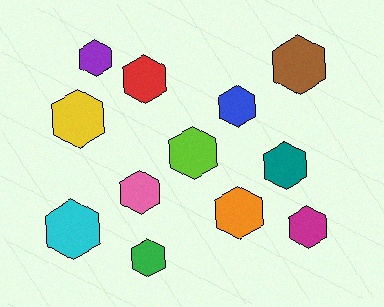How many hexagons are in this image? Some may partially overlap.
There are 12 hexagons.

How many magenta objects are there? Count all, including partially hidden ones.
There is 1 magenta object.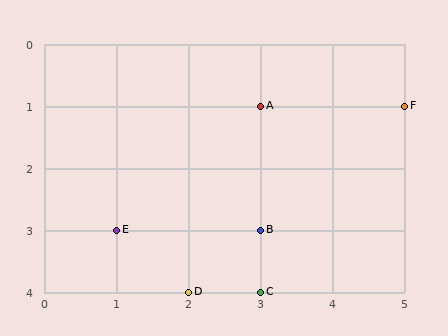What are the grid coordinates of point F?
Point F is at grid coordinates (5, 1).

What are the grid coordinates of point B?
Point B is at grid coordinates (3, 3).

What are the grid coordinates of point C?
Point C is at grid coordinates (3, 4).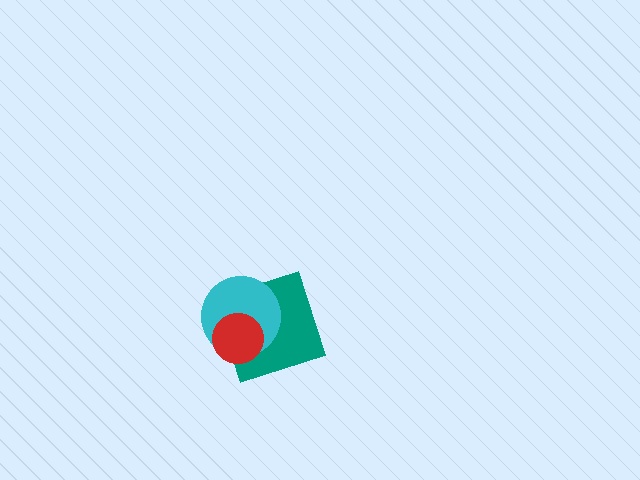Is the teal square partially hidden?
Yes, it is partially covered by another shape.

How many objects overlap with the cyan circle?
2 objects overlap with the cyan circle.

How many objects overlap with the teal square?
2 objects overlap with the teal square.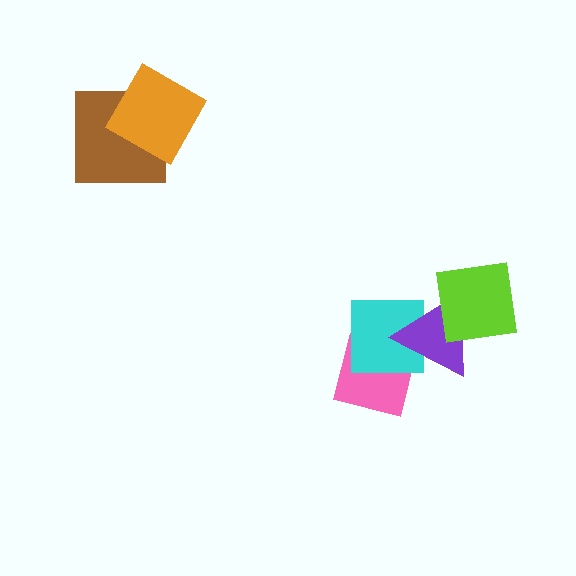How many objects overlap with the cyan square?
2 objects overlap with the cyan square.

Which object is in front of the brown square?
The orange square is in front of the brown square.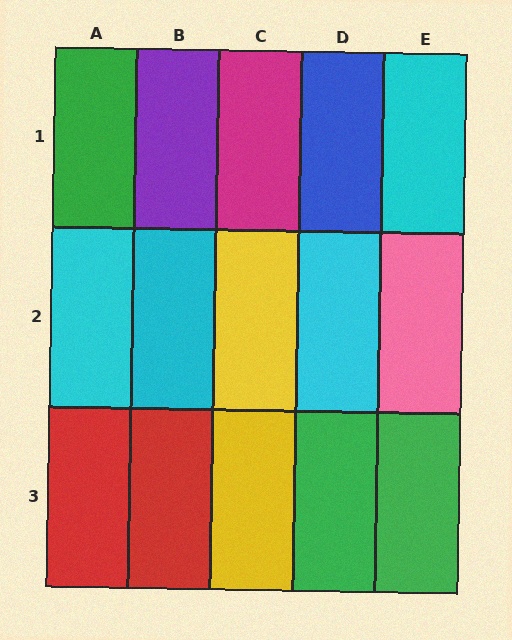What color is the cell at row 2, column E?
Pink.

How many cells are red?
2 cells are red.